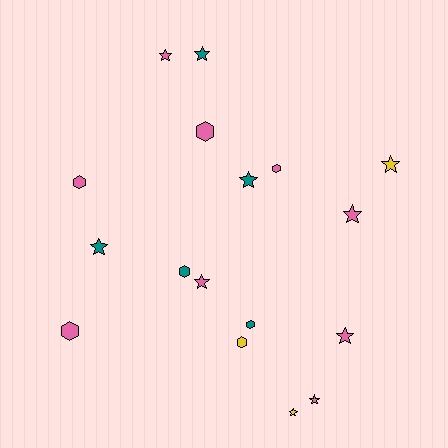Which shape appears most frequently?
Star, with 10 objects.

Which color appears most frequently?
Pink, with 9 objects.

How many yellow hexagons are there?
There is 1 yellow hexagon.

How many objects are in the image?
There are 17 objects.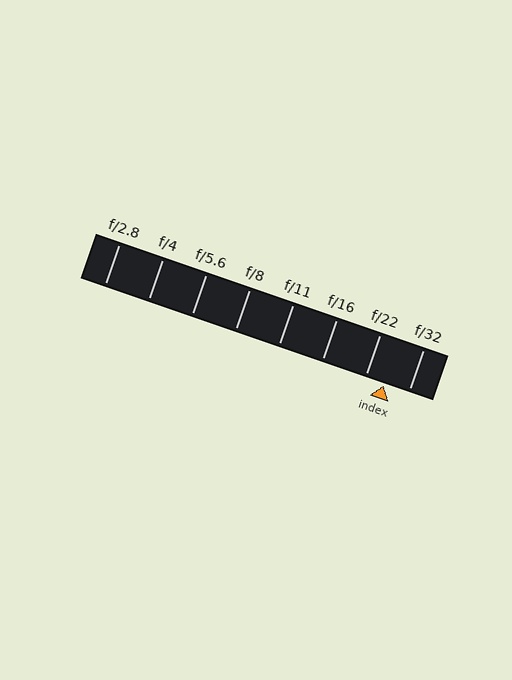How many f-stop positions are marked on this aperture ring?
There are 8 f-stop positions marked.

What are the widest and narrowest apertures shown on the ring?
The widest aperture shown is f/2.8 and the narrowest is f/32.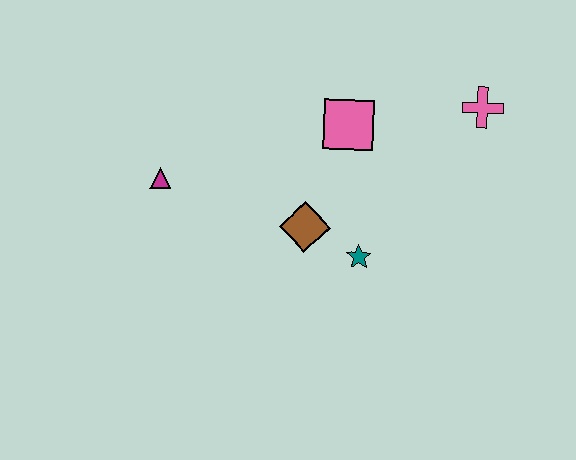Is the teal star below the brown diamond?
Yes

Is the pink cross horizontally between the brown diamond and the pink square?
No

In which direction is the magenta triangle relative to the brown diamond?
The magenta triangle is to the left of the brown diamond.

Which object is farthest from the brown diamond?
The pink cross is farthest from the brown diamond.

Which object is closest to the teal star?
The brown diamond is closest to the teal star.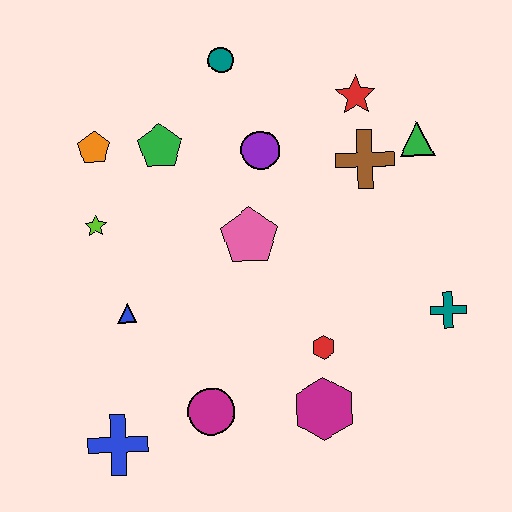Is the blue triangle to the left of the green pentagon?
Yes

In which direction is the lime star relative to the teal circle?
The lime star is below the teal circle.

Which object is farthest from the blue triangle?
The green triangle is farthest from the blue triangle.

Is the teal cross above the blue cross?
Yes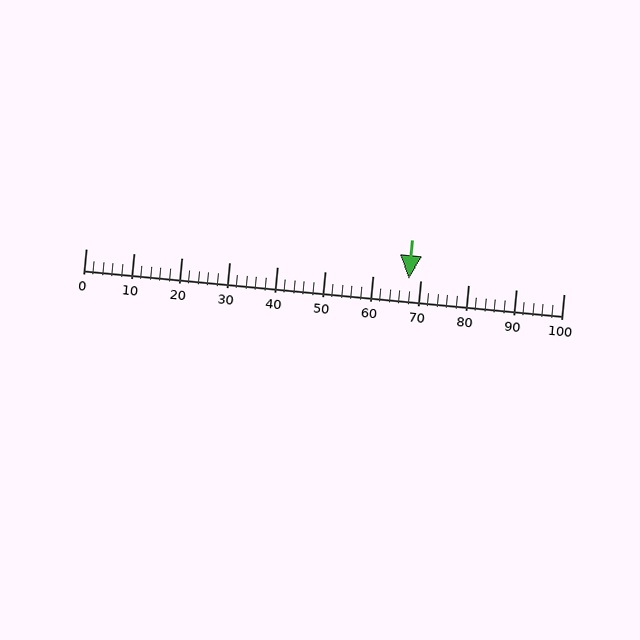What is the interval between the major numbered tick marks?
The major tick marks are spaced 10 units apart.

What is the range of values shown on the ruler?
The ruler shows values from 0 to 100.